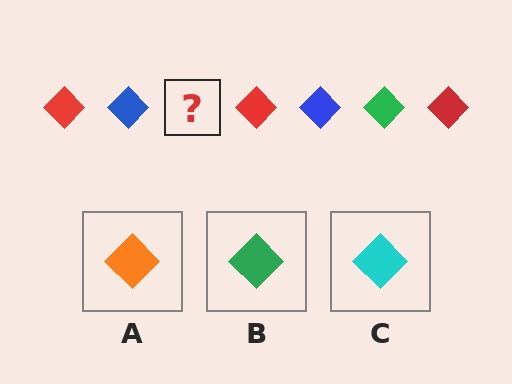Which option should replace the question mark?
Option B.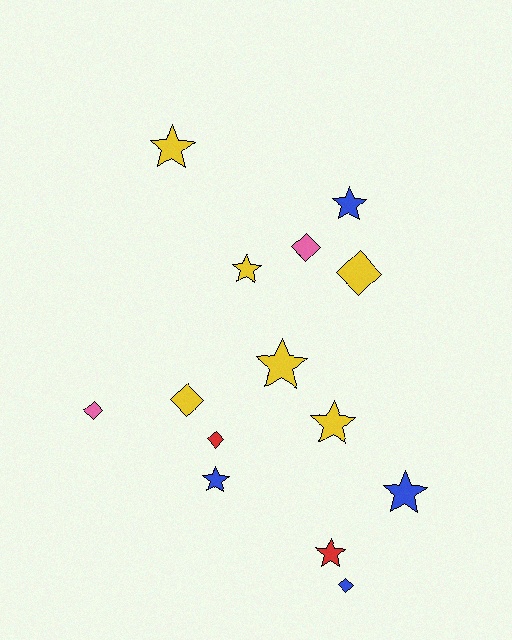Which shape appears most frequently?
Star, with 8 objects.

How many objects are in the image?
There are 14 objects.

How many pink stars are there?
There are no pink stars.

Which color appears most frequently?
Yellow, with 6 objects.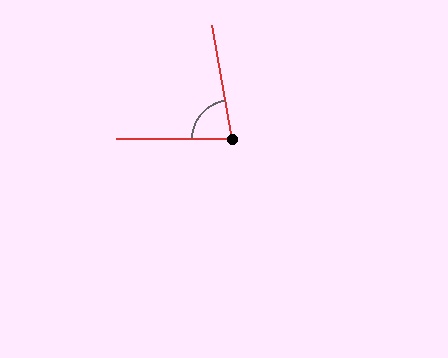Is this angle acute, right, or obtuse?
It is acute.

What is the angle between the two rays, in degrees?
Approximately 80 degrees.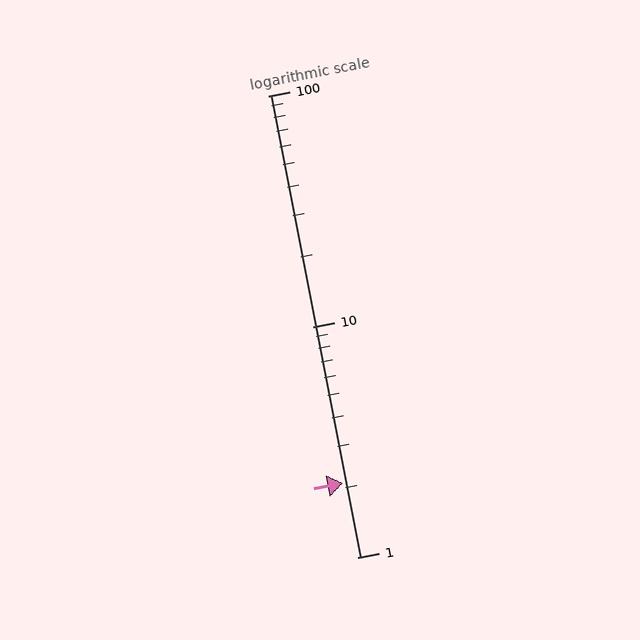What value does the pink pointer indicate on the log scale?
The pointer indicates approximately 2.1.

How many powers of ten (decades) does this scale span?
The scale spans 2 decades, from 1 to 100.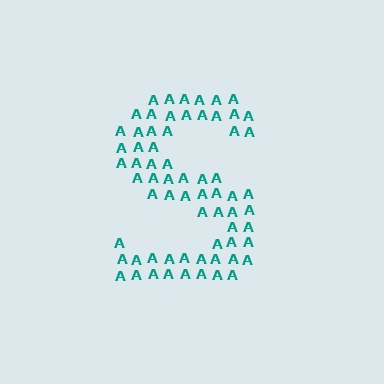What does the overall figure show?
The overall figure shows the letter S.